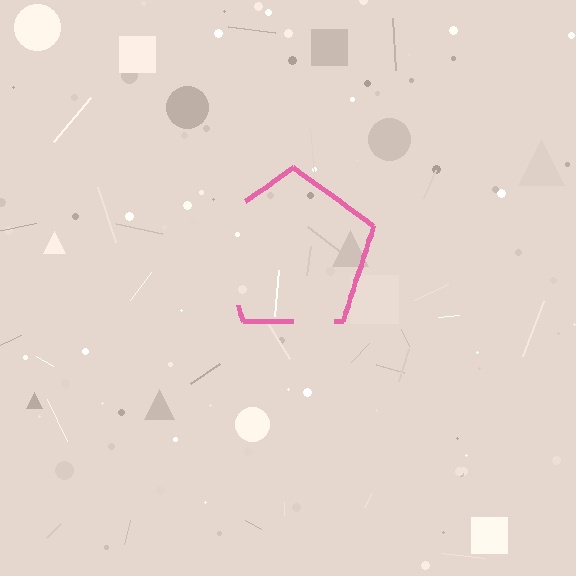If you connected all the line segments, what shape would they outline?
They would outline a pentagon.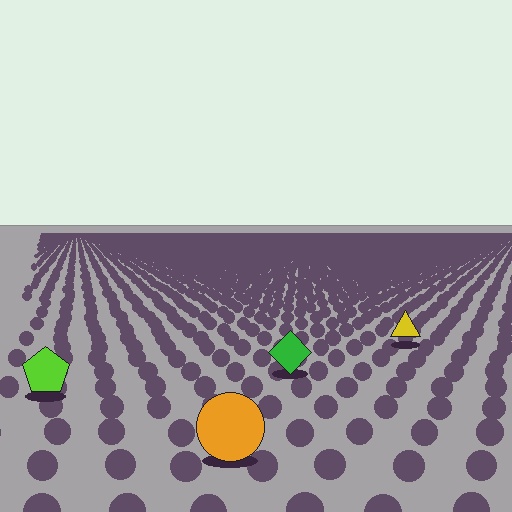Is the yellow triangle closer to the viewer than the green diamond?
No. The green diamond is closer — you can tell from the texture gradient: the ground texture is coarser near it.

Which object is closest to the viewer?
The orange circle is closest. The texture marks near it are larger and more spread out.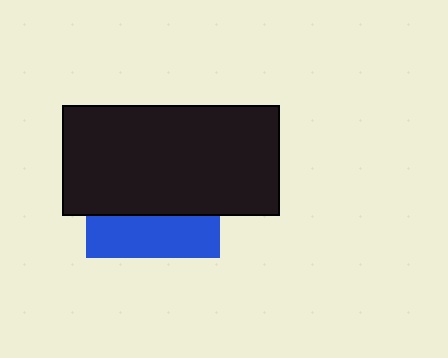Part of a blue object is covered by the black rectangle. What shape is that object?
It is a square.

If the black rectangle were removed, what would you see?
You would see the complete blue square.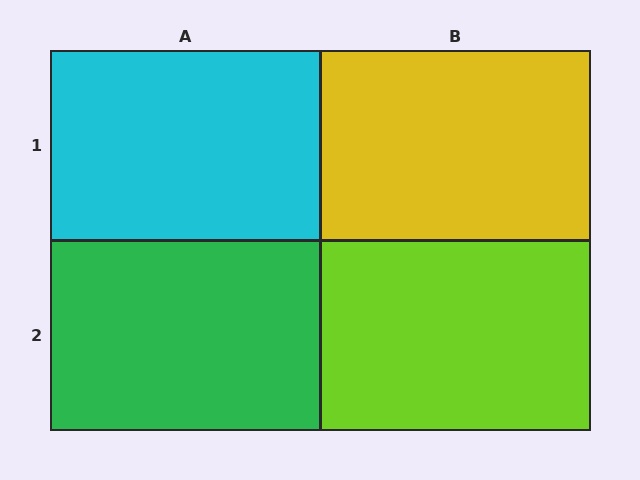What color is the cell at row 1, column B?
Yellow.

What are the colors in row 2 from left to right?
Green, lime.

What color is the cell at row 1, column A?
Cyan.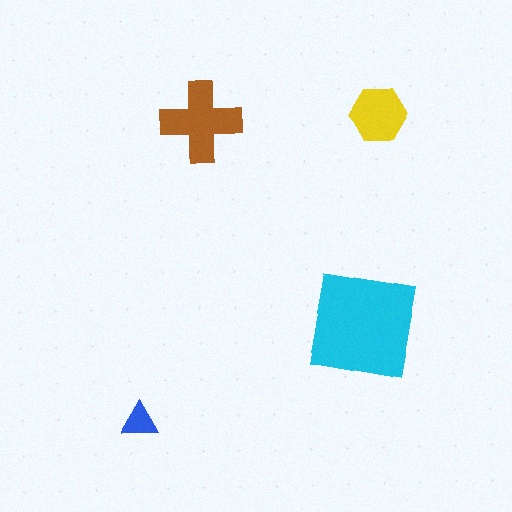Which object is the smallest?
The blue triangle.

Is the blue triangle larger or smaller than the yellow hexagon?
Smaller.